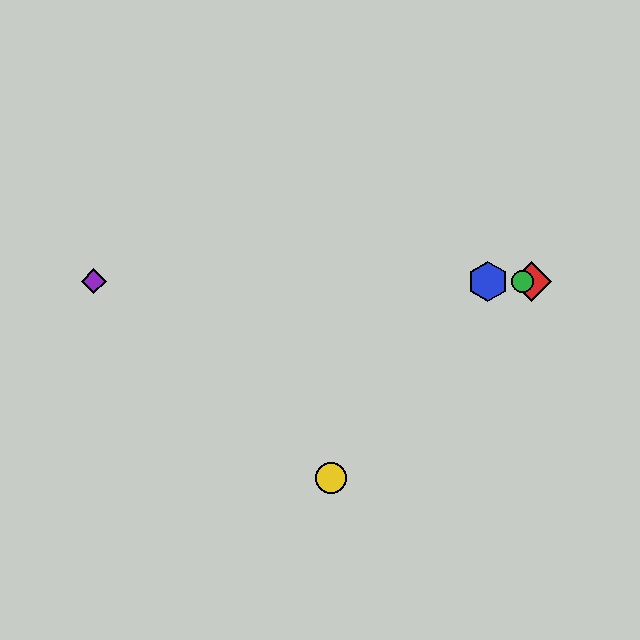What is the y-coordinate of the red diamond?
The red diamond is at y≈281.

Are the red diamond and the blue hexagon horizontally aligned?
Yes, both are at y≈281.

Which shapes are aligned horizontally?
The red diamond, the blue hexagon, the green circle, the purple diamond are aligned horizontally.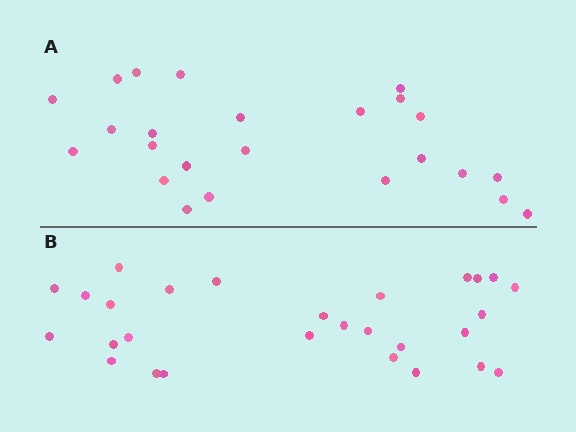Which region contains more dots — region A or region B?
Region B (the bottom region) has more dots.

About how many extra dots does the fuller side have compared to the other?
Region B has about 4 more dots than region A.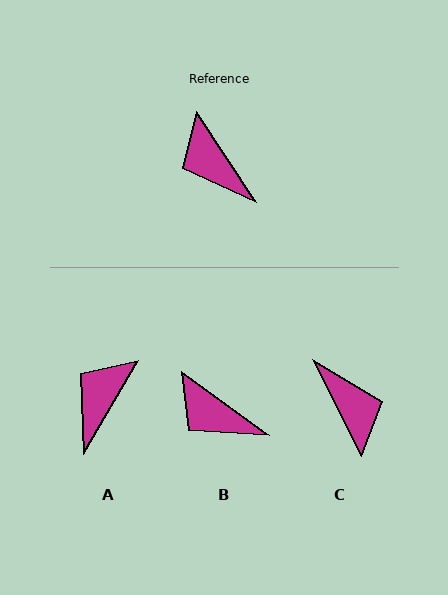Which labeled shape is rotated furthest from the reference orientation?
C, about 173 degrees away.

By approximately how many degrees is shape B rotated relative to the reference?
Approximately 21 degrees counter-clockwise.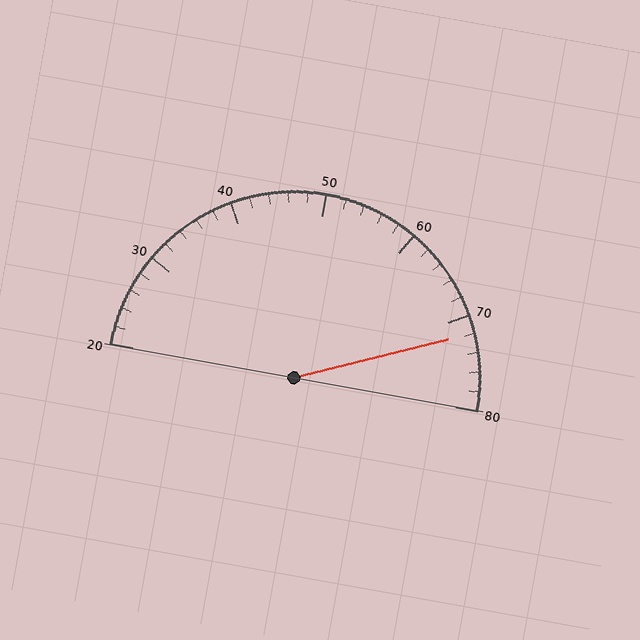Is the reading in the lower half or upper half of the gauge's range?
The reading is in the upper half of the range (20 to 80).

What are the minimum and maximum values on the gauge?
The gauge ranges from 20 to 80.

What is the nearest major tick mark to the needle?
The nearest major tick mark is 70.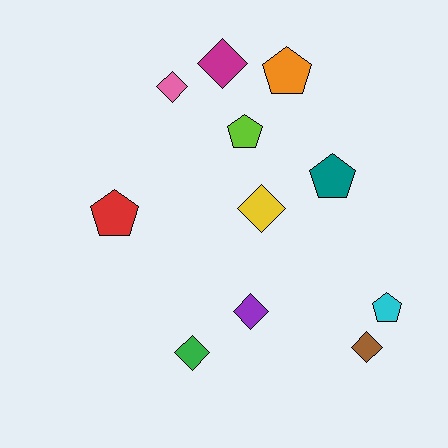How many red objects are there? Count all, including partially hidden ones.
There is 1 red object.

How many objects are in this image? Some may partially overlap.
There are 11 objects.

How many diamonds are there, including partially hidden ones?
There are 6 diamonds.